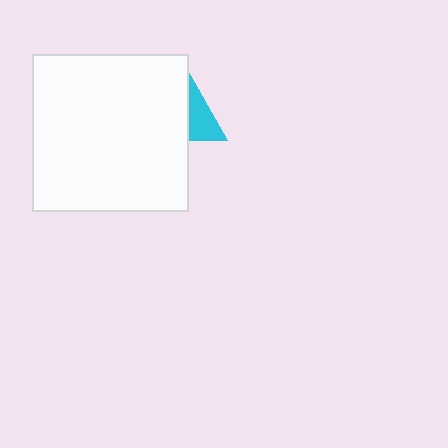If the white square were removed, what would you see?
You would see the complete cyan triangle.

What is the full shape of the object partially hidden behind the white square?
The partially hidden object is a cyan triangle.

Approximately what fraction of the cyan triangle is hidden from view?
Roughly 64% of the cyan triangle is hidden behind the white square.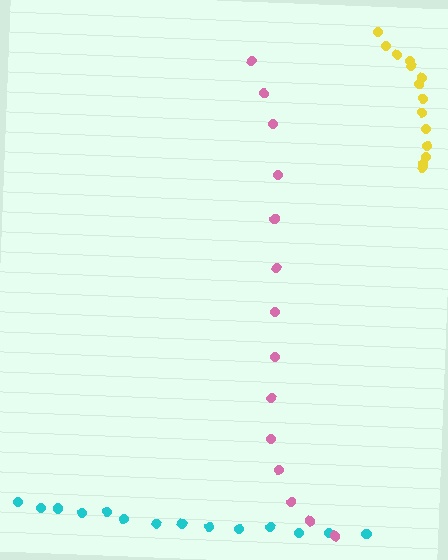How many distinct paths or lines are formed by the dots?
There are 3 distinct paths.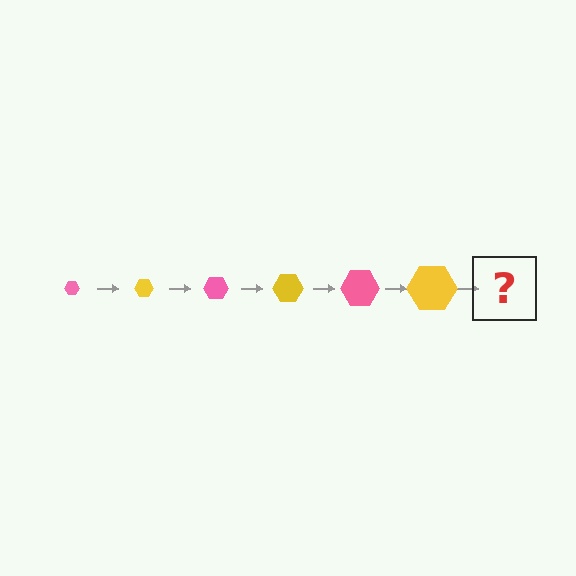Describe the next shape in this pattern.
It should be a pink hexagon, larger than the previous one.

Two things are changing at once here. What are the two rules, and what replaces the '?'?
The two rules are that the hexagon grows larger each step and the color cycles through pink and yellow. The '?' should be a pink hexagon, larger than the previous one.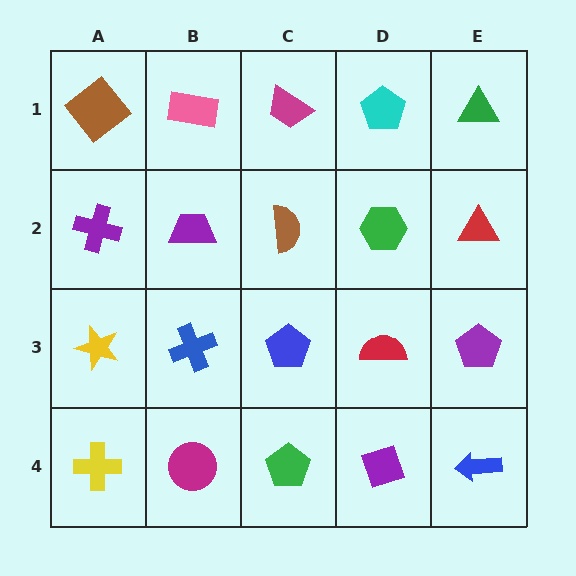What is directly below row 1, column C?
A brown semicircle.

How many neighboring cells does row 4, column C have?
3.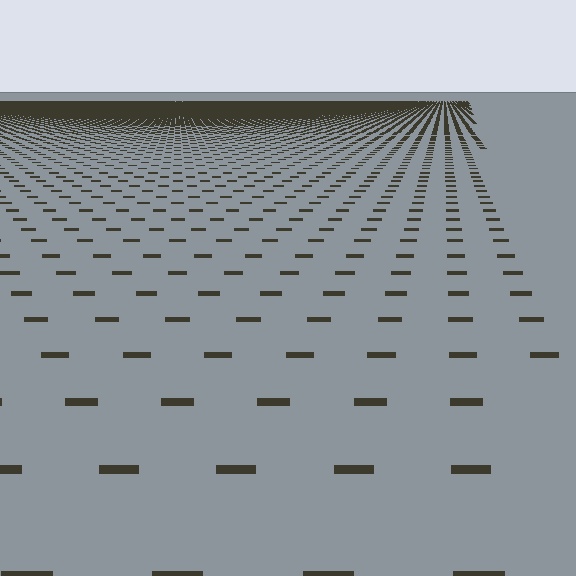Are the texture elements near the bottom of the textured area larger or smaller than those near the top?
Larger. Near the bottom, elements are closer to the viewer and appear at a bigger on-screen size.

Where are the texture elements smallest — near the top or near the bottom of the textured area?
Near the top.